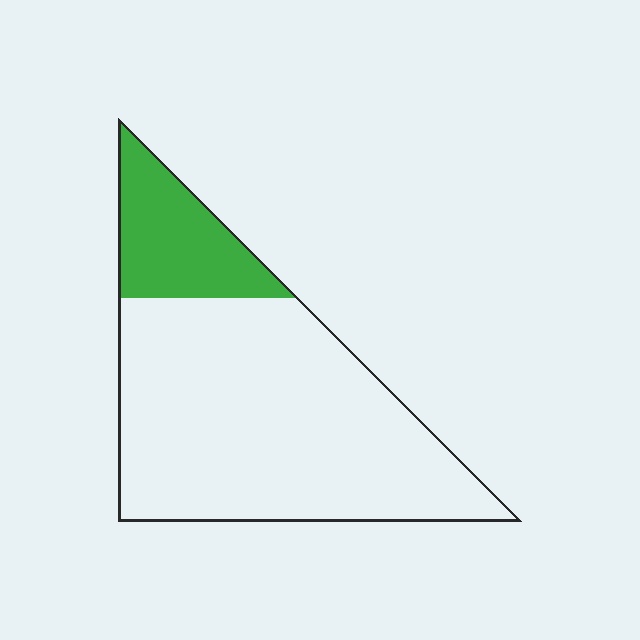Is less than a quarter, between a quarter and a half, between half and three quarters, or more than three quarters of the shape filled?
Less than a quarter.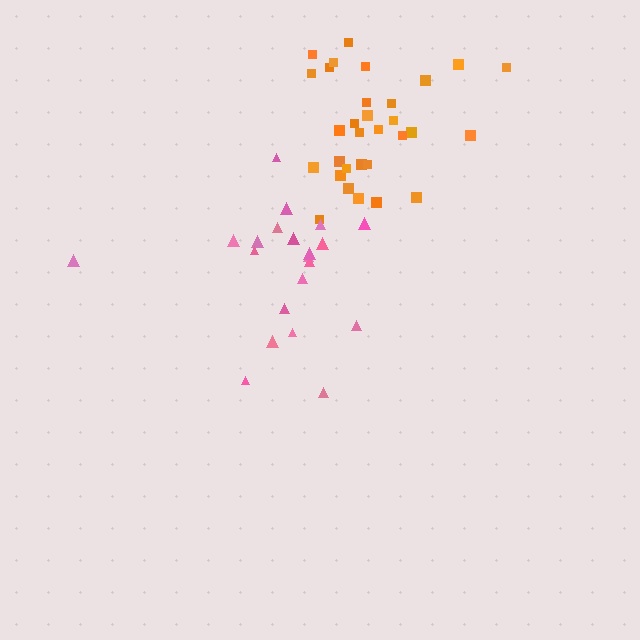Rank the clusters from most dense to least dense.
orange, pink.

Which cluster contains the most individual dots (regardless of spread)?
Orange (31).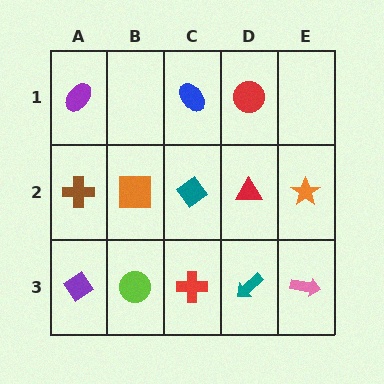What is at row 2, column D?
A red triangle.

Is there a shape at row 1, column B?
No, that cell is empty.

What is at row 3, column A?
A purple diamond.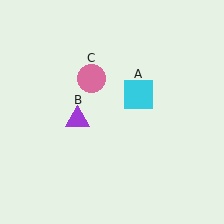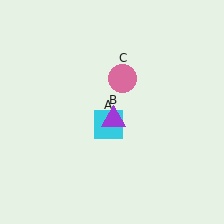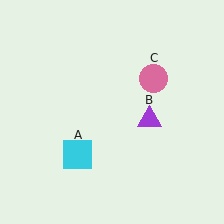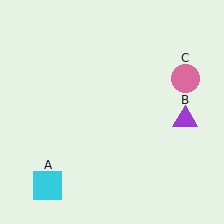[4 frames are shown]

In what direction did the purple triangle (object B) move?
The purple triangle (object B) moved right.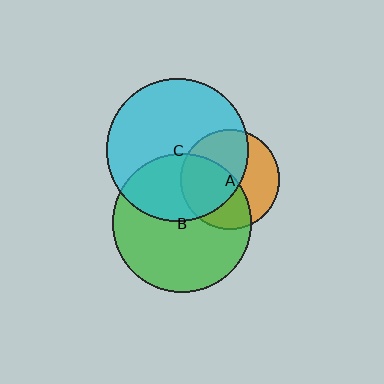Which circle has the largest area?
Circle C (cyan).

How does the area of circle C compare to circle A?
Approximately 2.1 times.